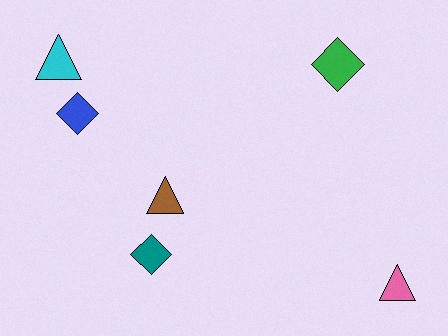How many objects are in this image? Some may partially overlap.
There are 6 objects.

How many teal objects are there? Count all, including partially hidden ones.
There is 1 teal object.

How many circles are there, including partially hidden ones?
There are no circles.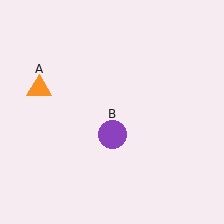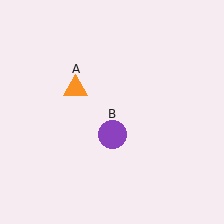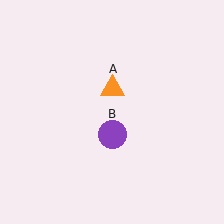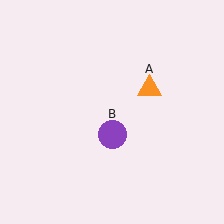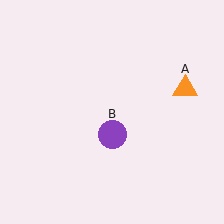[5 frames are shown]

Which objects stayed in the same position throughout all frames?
Purple circle (object B) remained stationary.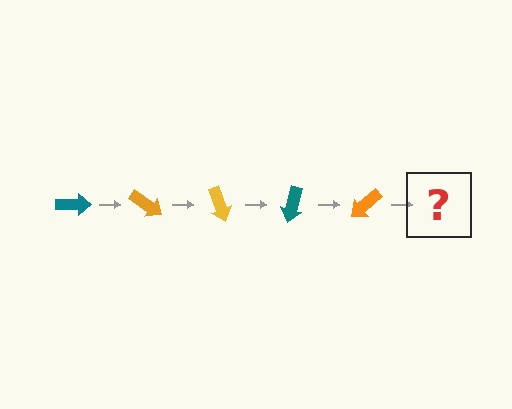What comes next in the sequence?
The next element should be a yellow arrow, rotated 175 degrees from the start.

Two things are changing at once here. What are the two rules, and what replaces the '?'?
The two rules are that it rotates 35 degrees each step and the color cycles through teal, orange, and yellow. The '?' should be a yellow arrow, rotated 175 degrees from the start.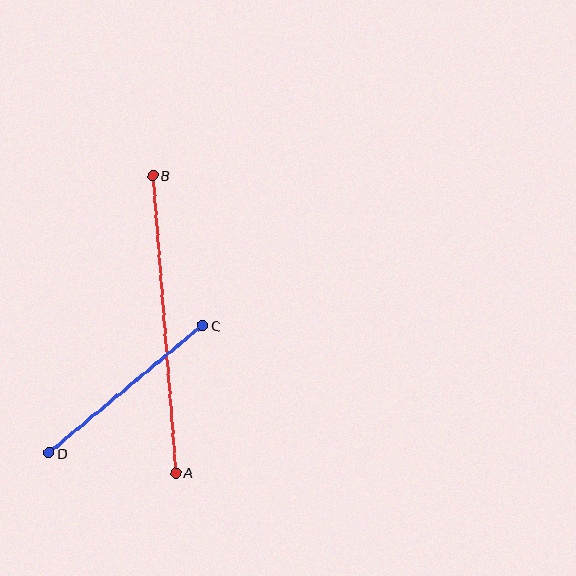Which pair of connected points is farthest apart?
Points A and B are farthest apart.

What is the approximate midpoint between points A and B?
The midpoint is at approximately (164, 324) pixels.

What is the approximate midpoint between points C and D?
The midpoint is at approximately (126, 389) pixels.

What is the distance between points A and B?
The distance is approximately 298 pixels.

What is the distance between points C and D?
The distance is approximately 199 pixels.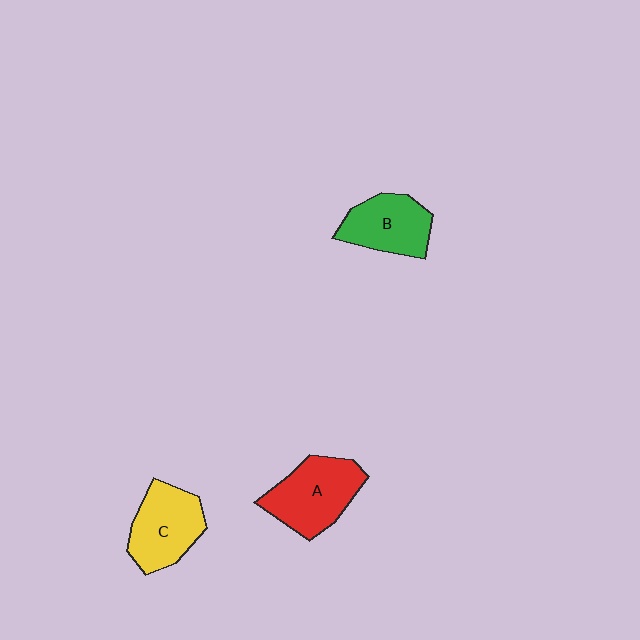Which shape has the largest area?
Shape A (red).